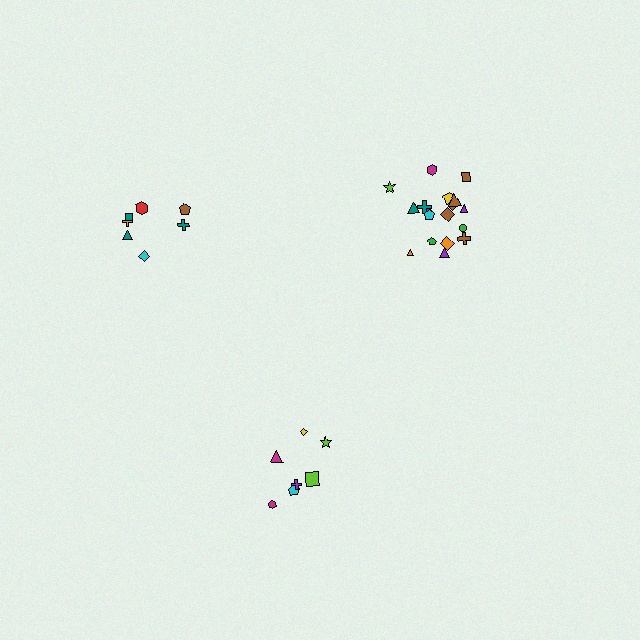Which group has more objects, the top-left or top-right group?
The top-right group.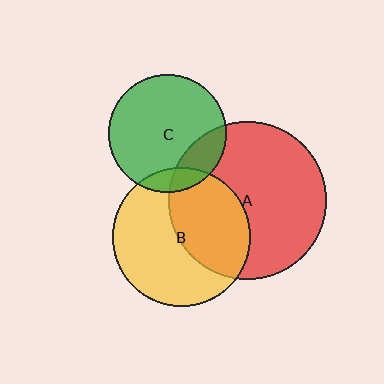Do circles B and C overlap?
Yes.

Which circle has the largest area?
Circle A (red).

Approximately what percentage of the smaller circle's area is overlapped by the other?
Approximately 10%.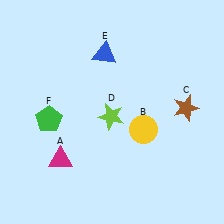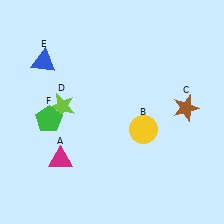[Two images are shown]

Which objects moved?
The objects that moved are: the lime star (D), the blue triangle (E).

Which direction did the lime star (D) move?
The lime star (D) moved left.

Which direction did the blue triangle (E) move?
The blue triangle (E) moved left.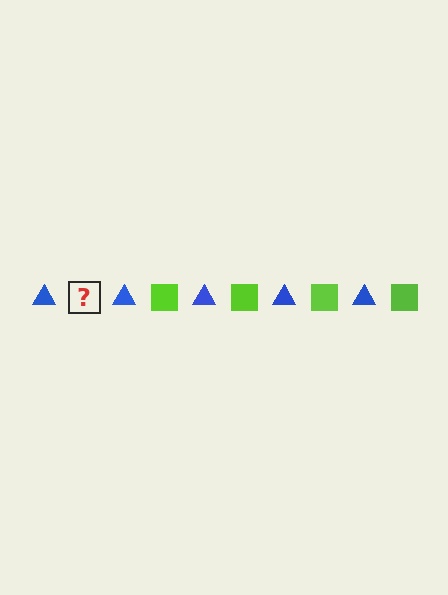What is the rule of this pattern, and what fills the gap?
The rule is that the pattern alternates between blue triangle and lime square. The gap should be filled with a lime square.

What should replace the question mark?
The question mark should be replaced with a lime square.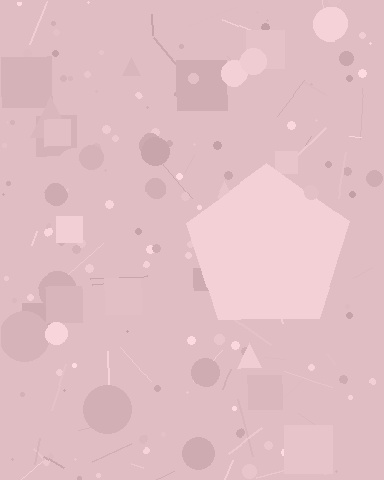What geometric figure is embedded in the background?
A pentagon is embedded in the background.